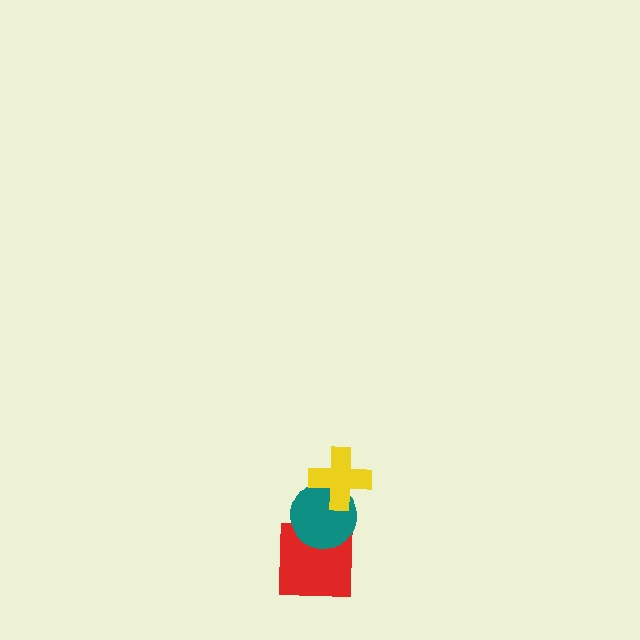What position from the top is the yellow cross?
The yellow cross is 1st from the top.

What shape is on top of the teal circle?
The yellow cross is on top of the teal circle.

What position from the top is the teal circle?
The teal circle is 2nd from the top.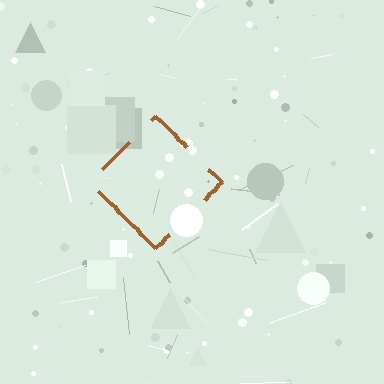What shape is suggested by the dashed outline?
The dashed outline suggests a diamond.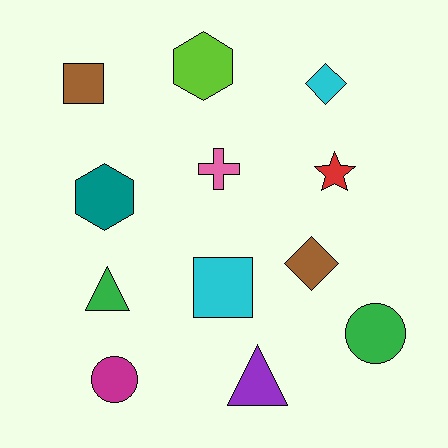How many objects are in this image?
There are 12 objects.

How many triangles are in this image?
There are 2 triangles.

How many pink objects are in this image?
There is 1 pink object.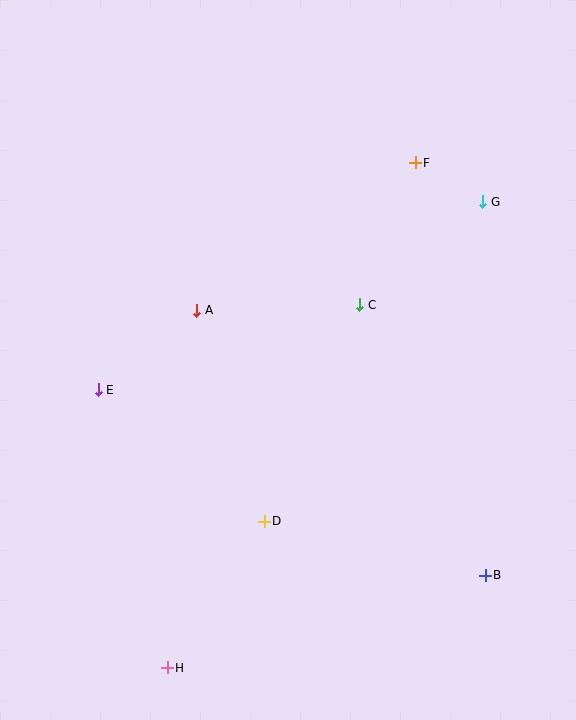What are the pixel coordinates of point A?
Point A is at (197, 310).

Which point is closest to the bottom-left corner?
Point H is closest to the bottom-left corner.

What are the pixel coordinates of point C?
Point C is at (360, 305).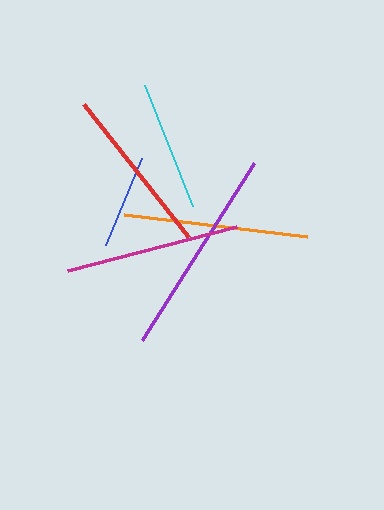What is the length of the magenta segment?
The magenta segment is approximately 175 pixels long.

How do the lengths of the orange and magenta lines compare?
The orange and magenta lines are approximately the same length.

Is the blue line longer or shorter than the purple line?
The purple line is longer than the blue line.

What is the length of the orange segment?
The orange segment is approximately 184 pixels long.